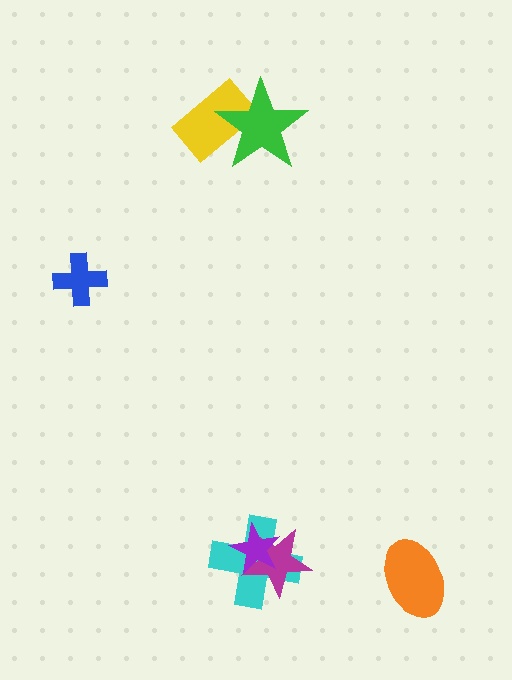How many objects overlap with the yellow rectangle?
1 object overlaps with the yellow rectangle.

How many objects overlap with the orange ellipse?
0 objects overlap with the orange ellipse.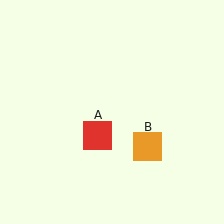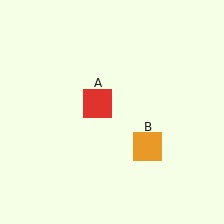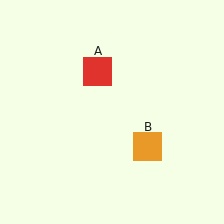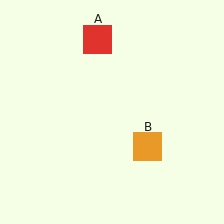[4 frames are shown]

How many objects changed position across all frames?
1 object changed position: red square (object A).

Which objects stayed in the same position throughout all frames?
Orange square (object B) remained stationary.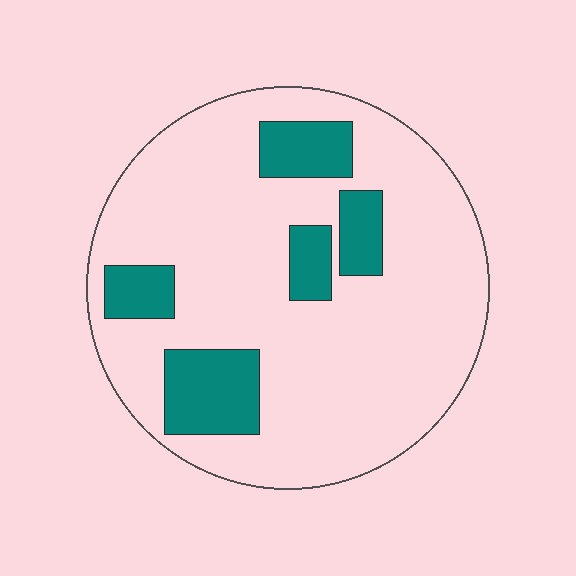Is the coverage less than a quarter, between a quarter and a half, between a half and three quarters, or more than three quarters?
Less than a quarter.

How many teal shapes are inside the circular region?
5.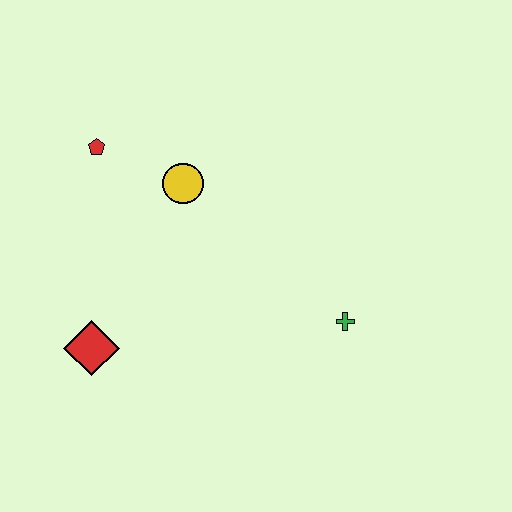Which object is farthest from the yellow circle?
The green cross is farthest from the yellow circle.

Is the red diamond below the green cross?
Yes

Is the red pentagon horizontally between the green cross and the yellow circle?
No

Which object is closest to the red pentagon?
The yellow circle is closest to the red pentagon.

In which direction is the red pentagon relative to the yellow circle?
The red pentagon is to the left of the yellow circle.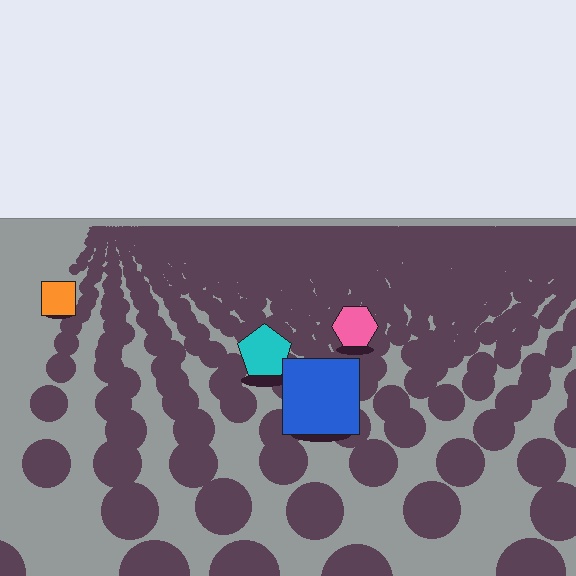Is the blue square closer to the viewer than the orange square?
Yes. The blue square is closer — you can tell from the texture gradient: the ground texture is coarser near it.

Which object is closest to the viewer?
The blue square is closest. The texture marks near it are larger and more spread out.